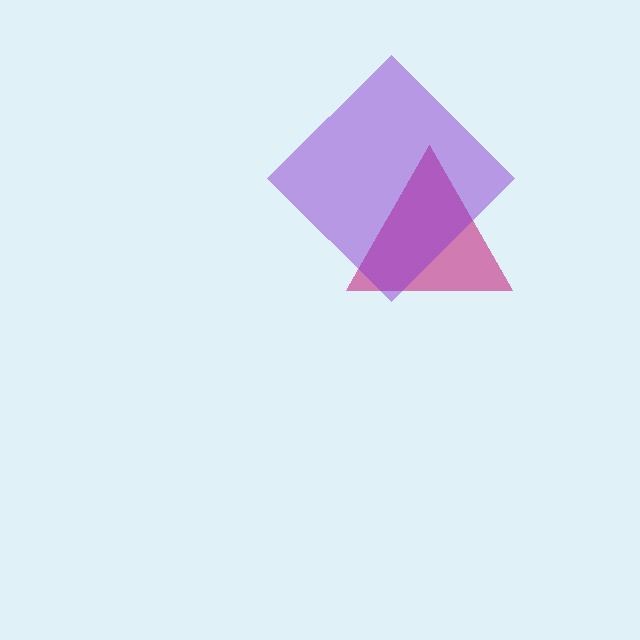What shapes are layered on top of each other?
The layered shapes are: a magenta triangle, a purple diamond.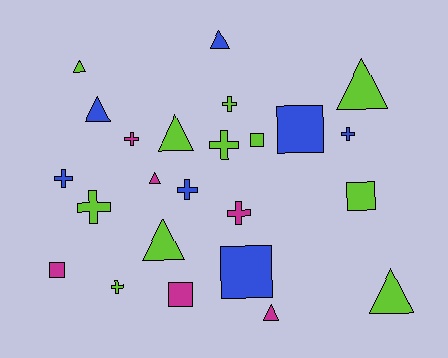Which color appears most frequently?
Lime, with 11 objects.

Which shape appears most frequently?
Cross, with 9 objects.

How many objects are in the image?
There are 24 objects.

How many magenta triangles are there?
There are 2 magenta triangles.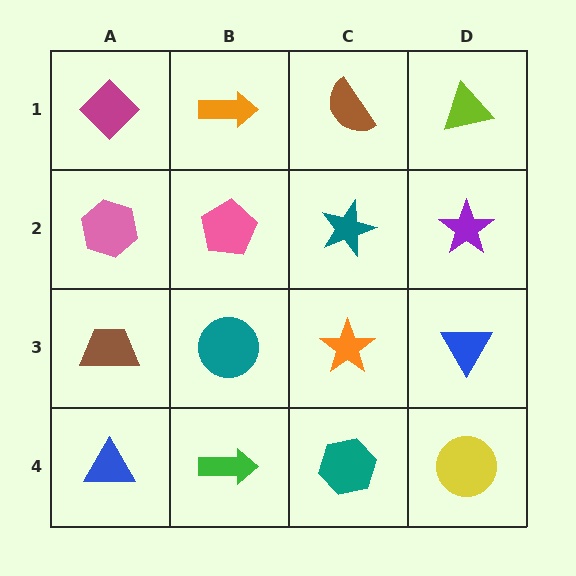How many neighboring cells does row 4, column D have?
2.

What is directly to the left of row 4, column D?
A teal hexagon.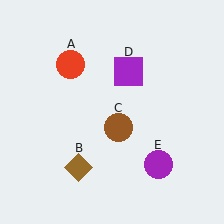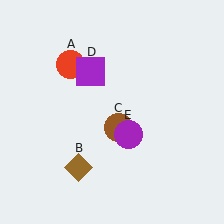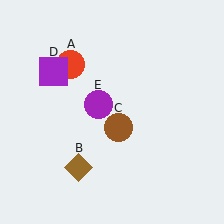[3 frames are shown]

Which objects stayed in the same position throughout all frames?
Red circle (object A) and brown diamond (object B) and brown circle (object C) remained stationary.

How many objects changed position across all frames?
2 objects changed position: purple square (object D), purple circle (object E).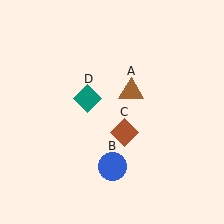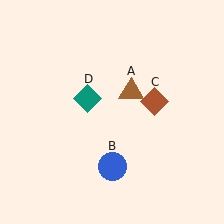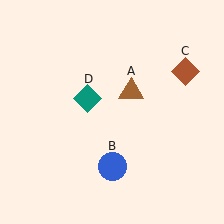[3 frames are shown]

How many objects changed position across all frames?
1 object changed position: brown diamond (object C).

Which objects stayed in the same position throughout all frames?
Brown triangle (object A) and blue circle (object B) and teal diamond (object D) remained stationary.